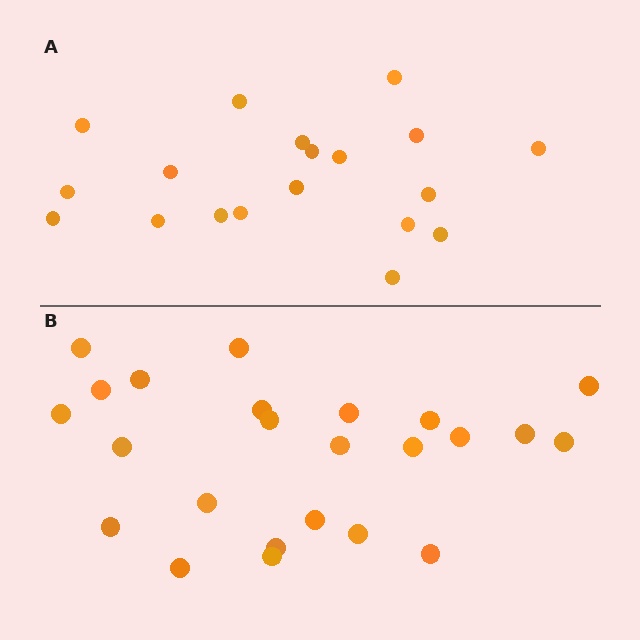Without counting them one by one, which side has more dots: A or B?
Region B (the bottom region) has more dots.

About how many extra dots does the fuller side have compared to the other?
Region B has about 5 more dots than region A.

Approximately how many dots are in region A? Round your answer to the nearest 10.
About 20 dots. (The exact count is 19, which rounds to 20.)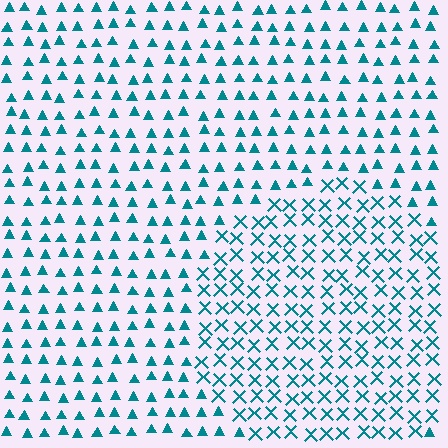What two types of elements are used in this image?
The image uses X marks inside the circle region and triangles outside it.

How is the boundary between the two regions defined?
The boundary is defined by a change in element shape: X marks inside vs. triangles outside. All elements share the same color and spacing.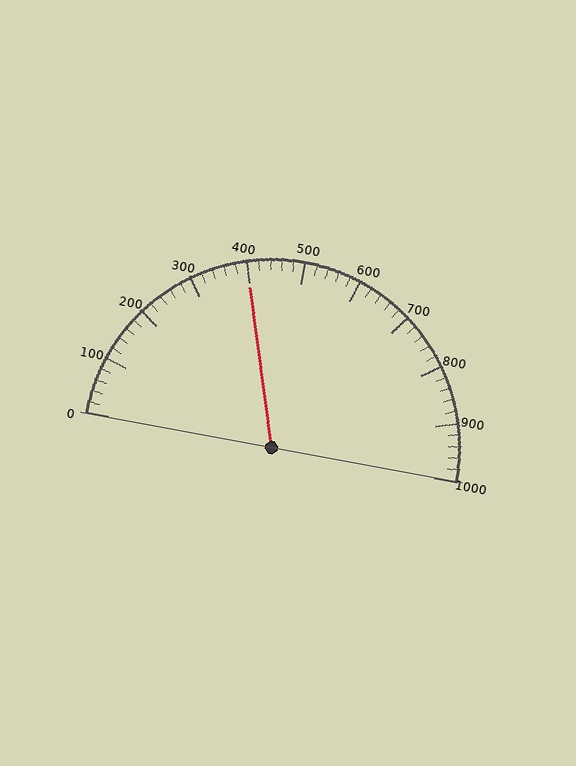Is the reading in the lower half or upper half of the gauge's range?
The reading is in the lower half of the range (0 to 1000).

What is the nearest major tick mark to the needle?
The nearest major tick mark is 400.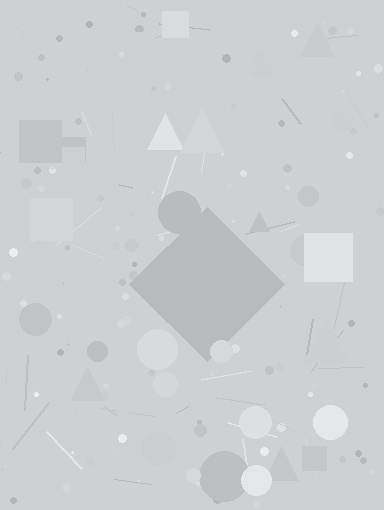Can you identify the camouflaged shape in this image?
The camouflaged shape is a diamond.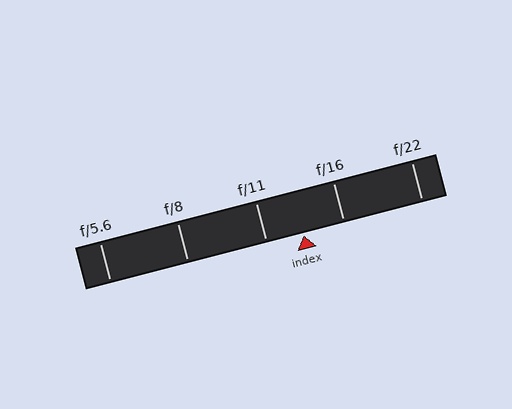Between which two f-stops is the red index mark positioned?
The index mark is between f/11 and f/16.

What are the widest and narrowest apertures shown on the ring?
The widest aperture shown is f/5.6 and the narrowest is f/22.